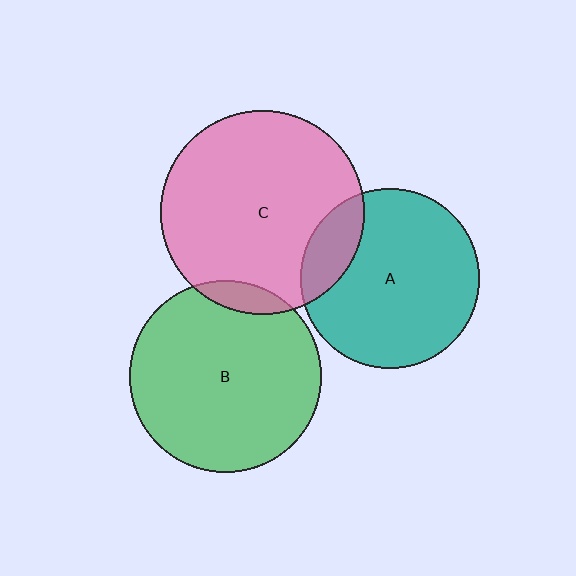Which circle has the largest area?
Circle C (pink).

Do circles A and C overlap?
Yes.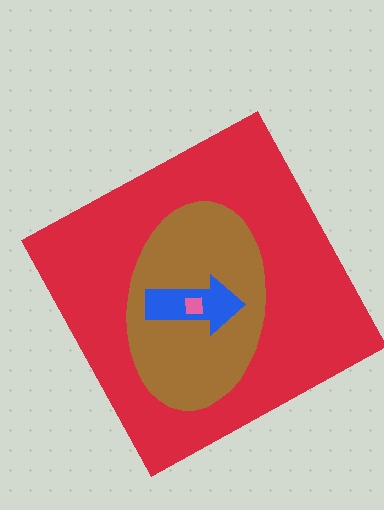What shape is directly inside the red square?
The brown ellipse.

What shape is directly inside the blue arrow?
The pink square.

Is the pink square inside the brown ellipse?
Yes.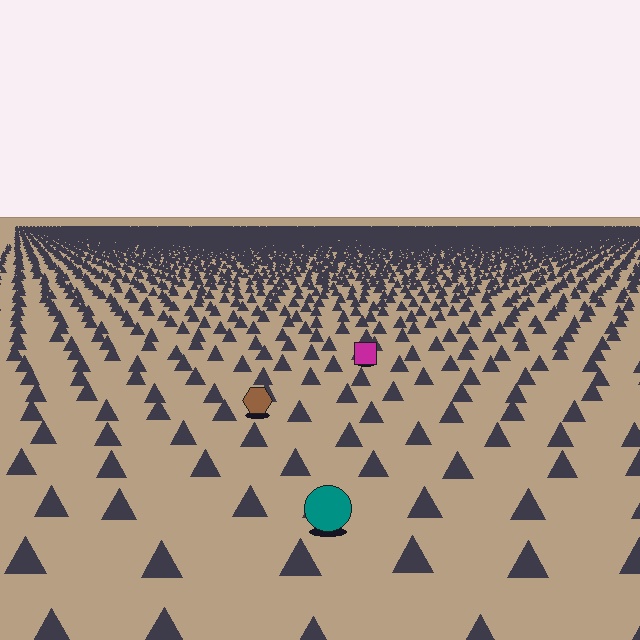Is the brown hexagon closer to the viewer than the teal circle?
No. The teal circle is closer — you can tell from the texture gradient: the ground texture is coarser near it.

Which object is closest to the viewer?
The teal circle is closest. The texture marks near it are larger and more spread out.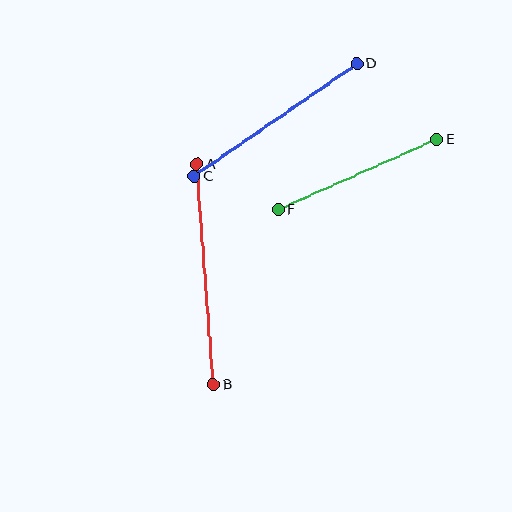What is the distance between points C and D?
The distance is approximately 198 pixels.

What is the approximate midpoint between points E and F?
The midpoint is at approximately (357, 175) pixels.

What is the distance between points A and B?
The distance is approximately 221 pixels.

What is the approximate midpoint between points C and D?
The midpoint is at approximately (275, 120) pixels.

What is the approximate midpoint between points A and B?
The midpoint is at approximately (205, 275) pixels.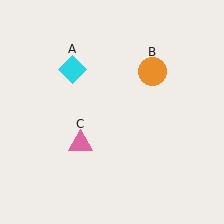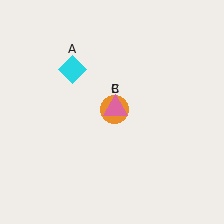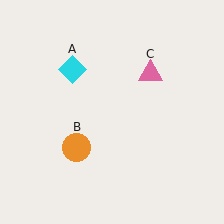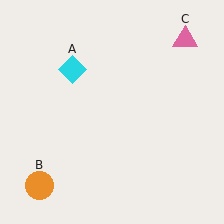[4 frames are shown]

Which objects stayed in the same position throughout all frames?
Cyan diamond (object A) remained stationary.